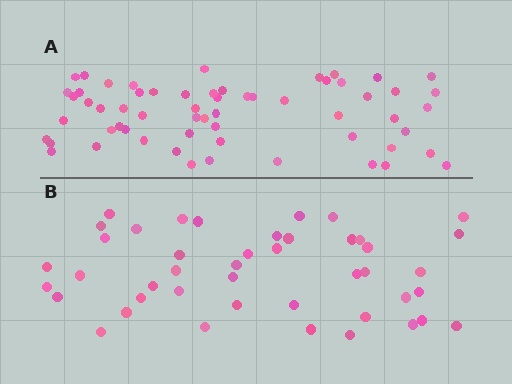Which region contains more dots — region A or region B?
Region A (the top region) has more dots.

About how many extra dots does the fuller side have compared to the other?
Region A has approximately 15 more dots than region B.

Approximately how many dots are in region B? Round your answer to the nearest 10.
About 40 dots. (The exact count is 44, which rounds to 40.)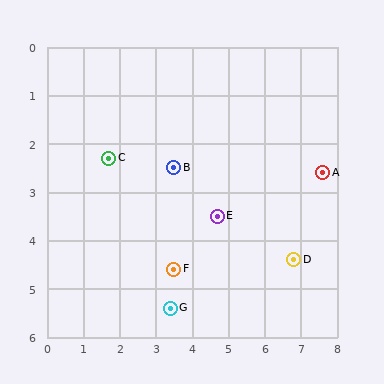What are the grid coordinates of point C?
Point C is at approximately (1.7, 2.3).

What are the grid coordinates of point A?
Point A is at approximately (7.6, 2.6).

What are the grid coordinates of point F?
Point F is at approximately (3.5, 4.6).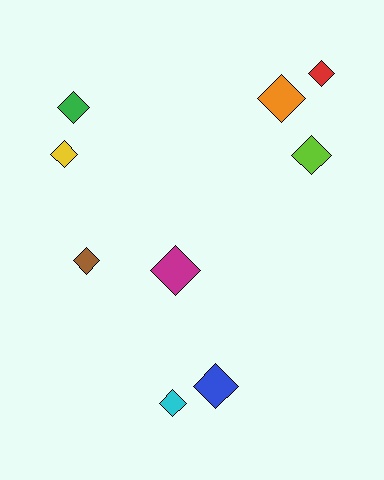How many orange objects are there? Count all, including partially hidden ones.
There is 1 orange object.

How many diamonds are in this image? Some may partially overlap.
There are 9 diamonds.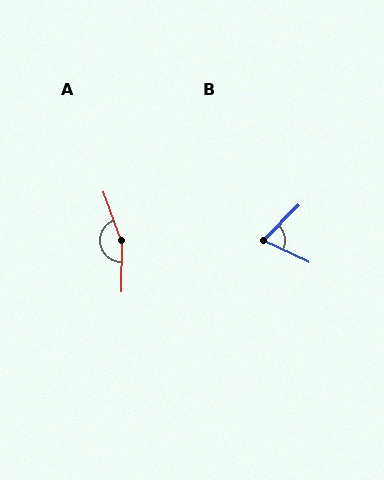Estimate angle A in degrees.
Approximately 159 degrees.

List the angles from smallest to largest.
B (70°), A (159°).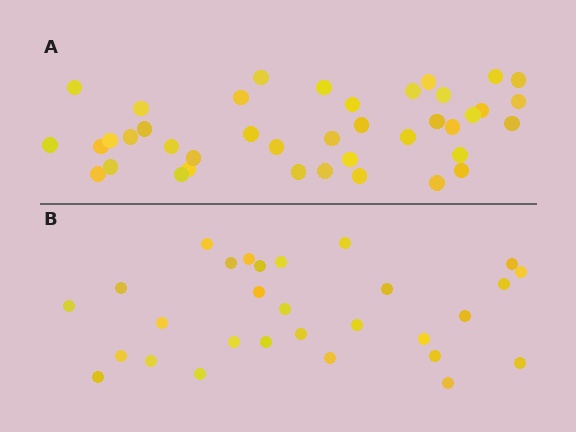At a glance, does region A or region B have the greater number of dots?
Region A (the top region) has more dots.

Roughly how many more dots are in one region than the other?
Region A has roughly 12 or so more dots than region B.